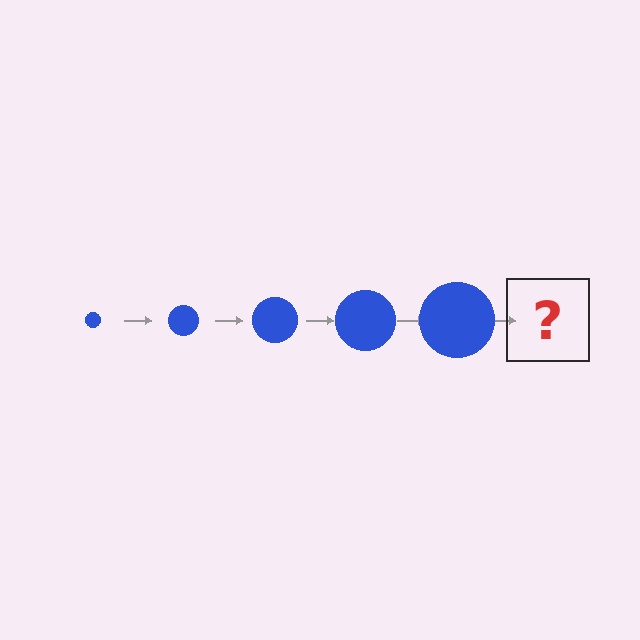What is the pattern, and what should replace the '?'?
The pattern is that the circle gets progressively larger each step. The '?' should be a blue circle, larger than the previous one.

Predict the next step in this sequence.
The next step is a blue circle, larger than the previous one.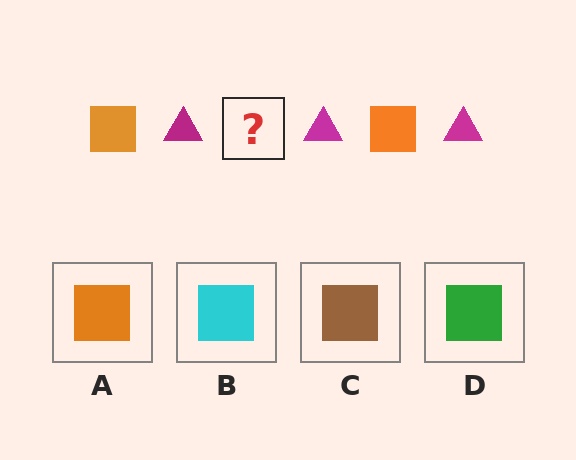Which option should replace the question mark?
Option A.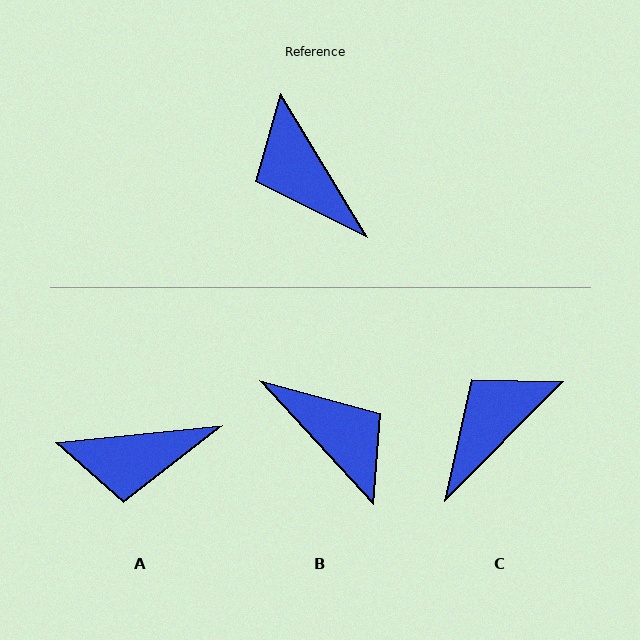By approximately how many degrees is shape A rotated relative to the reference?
Approximately 65 degrees counter-clockwise.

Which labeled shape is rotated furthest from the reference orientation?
B, about 169 degrees away.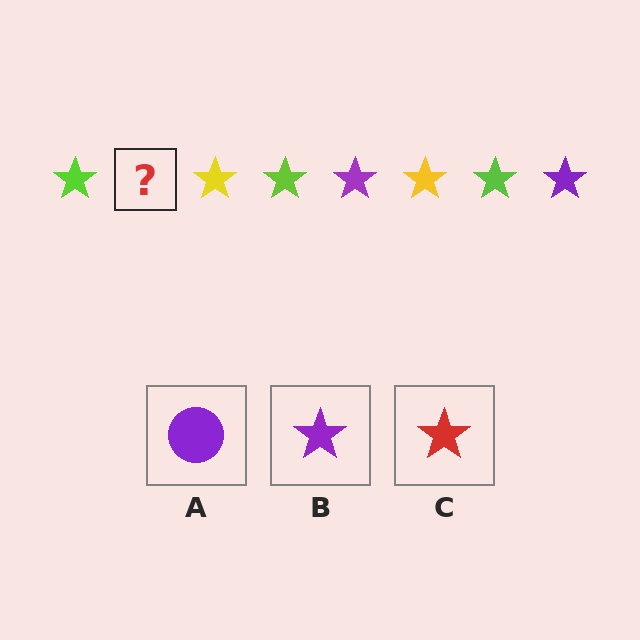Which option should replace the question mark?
Option B.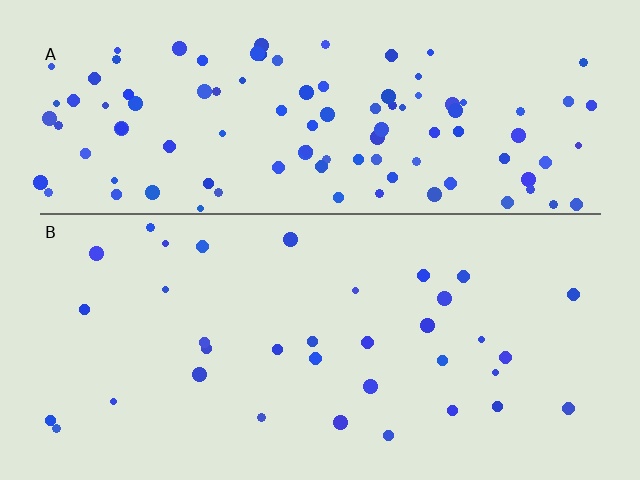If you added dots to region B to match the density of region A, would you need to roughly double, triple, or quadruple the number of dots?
Approximately triple.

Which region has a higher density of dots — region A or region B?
A (the top).